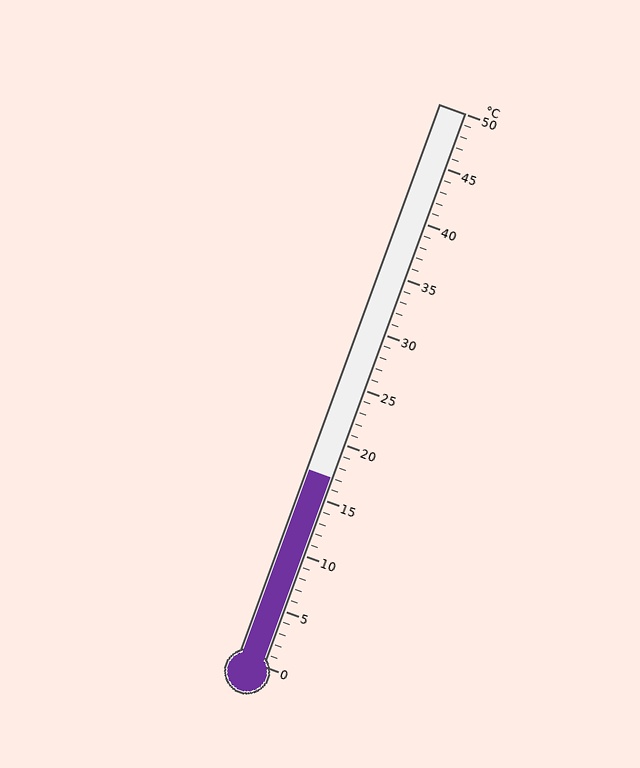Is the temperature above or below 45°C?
The temperature is below 45°C.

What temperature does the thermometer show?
The thermometer shows approximately 17°C.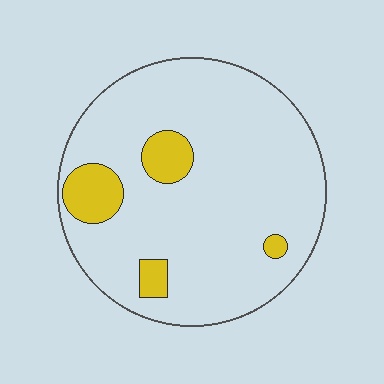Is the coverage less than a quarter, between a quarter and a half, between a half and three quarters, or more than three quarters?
Less than a quarter.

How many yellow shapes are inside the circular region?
4.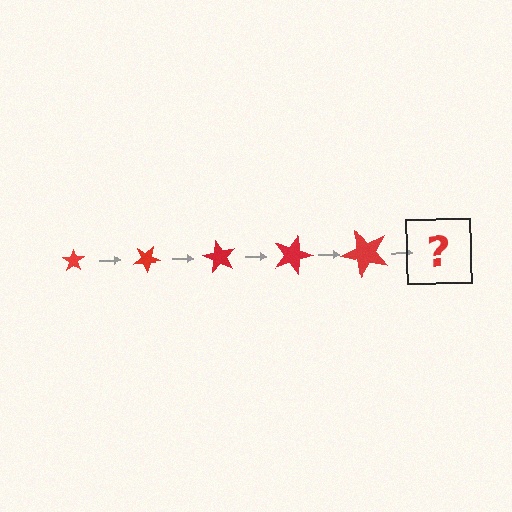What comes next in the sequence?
The next element should be a star, larger than the previous one and rotated 150 degrees from the start.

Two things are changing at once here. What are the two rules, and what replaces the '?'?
The two rules are that the star grows larger each step and it rotates 30 degrees each step. The '?' should be a star, larger than the previous one and rotated 150 degrees from the start.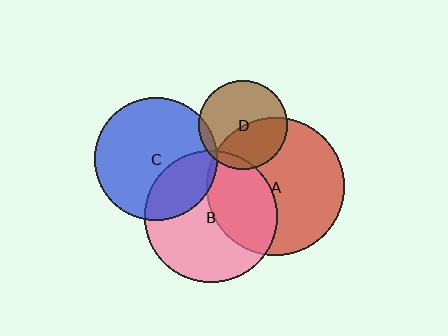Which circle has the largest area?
Circle A (red).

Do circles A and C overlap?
Yes.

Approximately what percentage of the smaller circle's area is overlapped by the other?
Approximately 5%.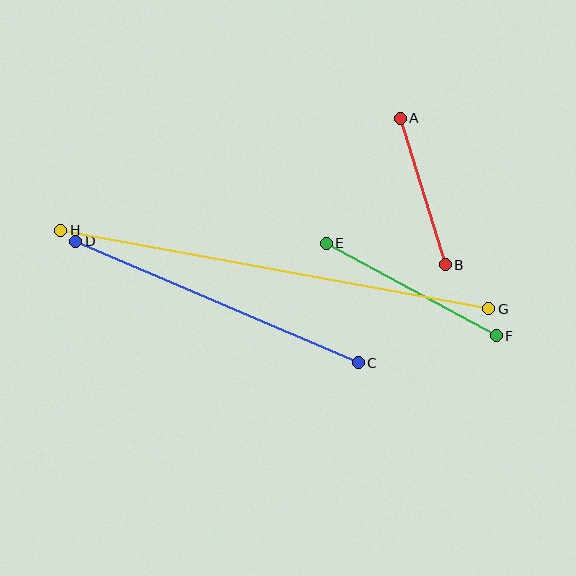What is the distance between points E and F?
The distance is approximately 194 pixels.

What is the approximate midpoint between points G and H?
The midpoint is at approximately (275, 270) pixels.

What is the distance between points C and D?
The distance is approximately 307 pixels.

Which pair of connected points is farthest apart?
Points G and H are farthest apart.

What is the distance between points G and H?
The distance is approximately 435 pixels.